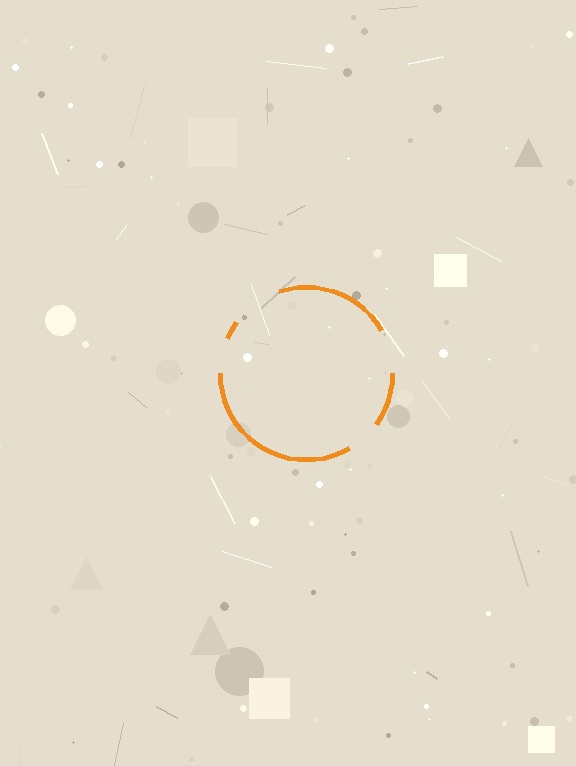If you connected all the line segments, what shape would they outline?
They would outline a circle.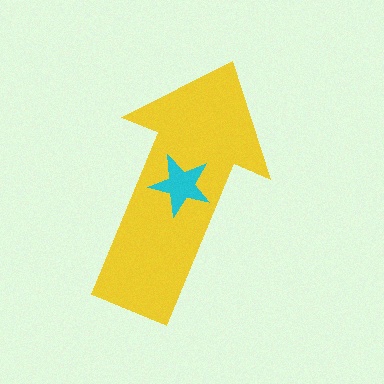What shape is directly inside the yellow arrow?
The cyan star.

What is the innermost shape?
The cyan star.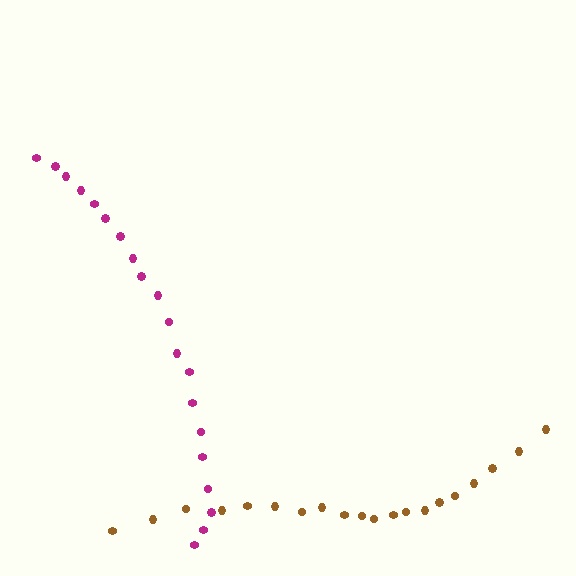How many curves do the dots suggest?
There are 2 distinct paths.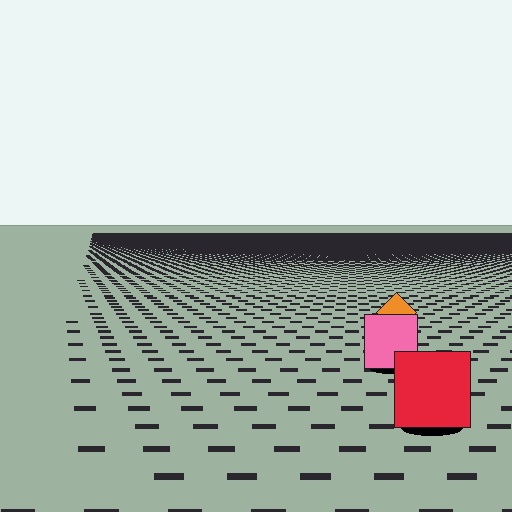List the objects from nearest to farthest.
From nearest to farthest: the red square, the pink square, the orange diamond.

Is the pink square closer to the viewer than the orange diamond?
Yes. The pink square is closer — you can tell from the texture gradient: the ground texture is coarser near it.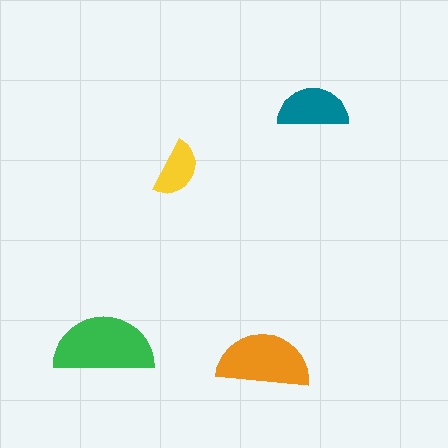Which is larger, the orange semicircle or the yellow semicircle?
The orange one.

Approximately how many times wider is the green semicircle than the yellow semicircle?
About 1.5 times wider.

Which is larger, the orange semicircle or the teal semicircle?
The orange one.